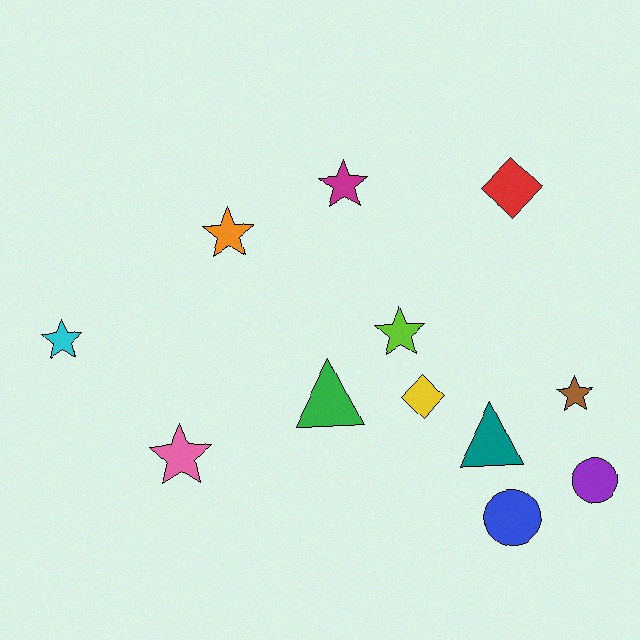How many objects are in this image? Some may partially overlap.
There are 12 objects.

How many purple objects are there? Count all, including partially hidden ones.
There is 1 purple object.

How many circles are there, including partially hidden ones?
There are 2 circles.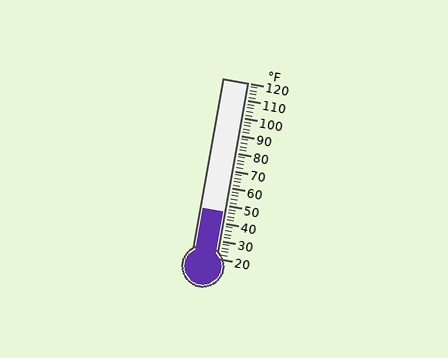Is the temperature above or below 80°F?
The temperature is below 80°F.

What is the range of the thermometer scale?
The thermometer scale ranges from 20°F to 120°F.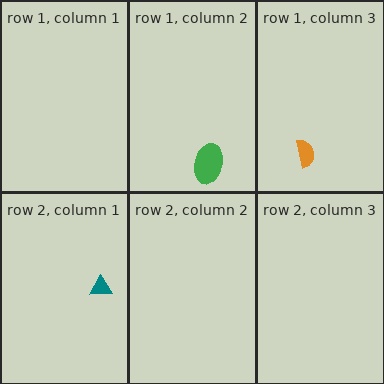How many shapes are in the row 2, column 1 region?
1.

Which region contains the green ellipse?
The row 1, column 2 region.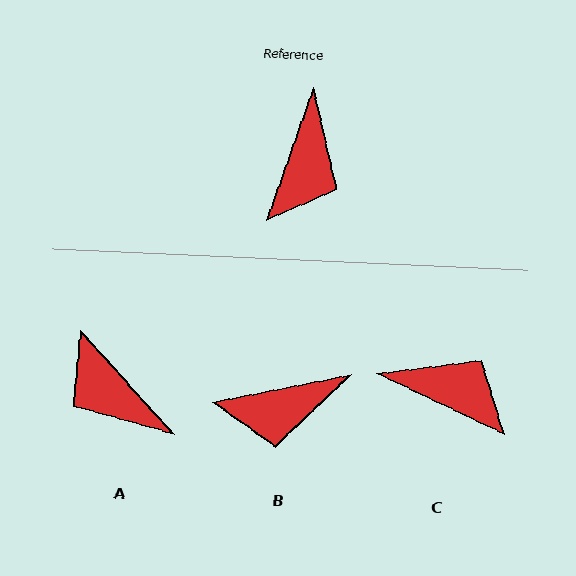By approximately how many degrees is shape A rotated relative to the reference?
Approximately 119 degrees clockwise.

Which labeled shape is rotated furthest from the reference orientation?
A, about 119 degrees away.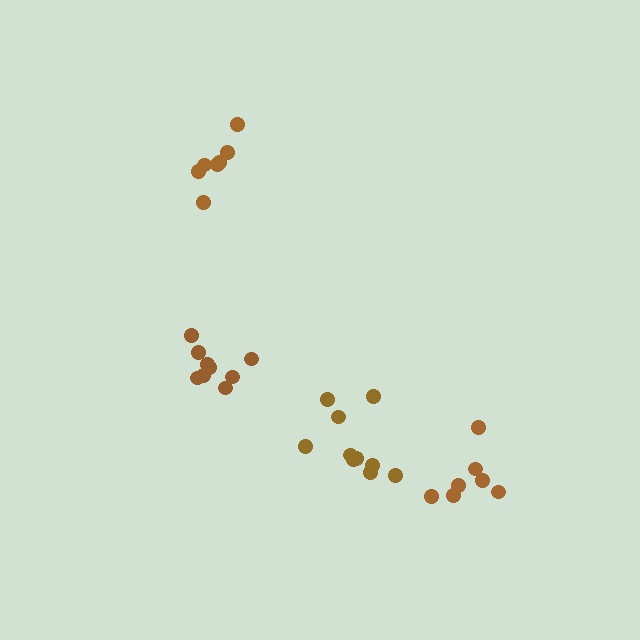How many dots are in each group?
Group 1: 10 dots, Group 2: 9 dots, Group 3: 7 dots, Group 4: 7 dots (33 total).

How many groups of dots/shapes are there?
There are 4 groups.